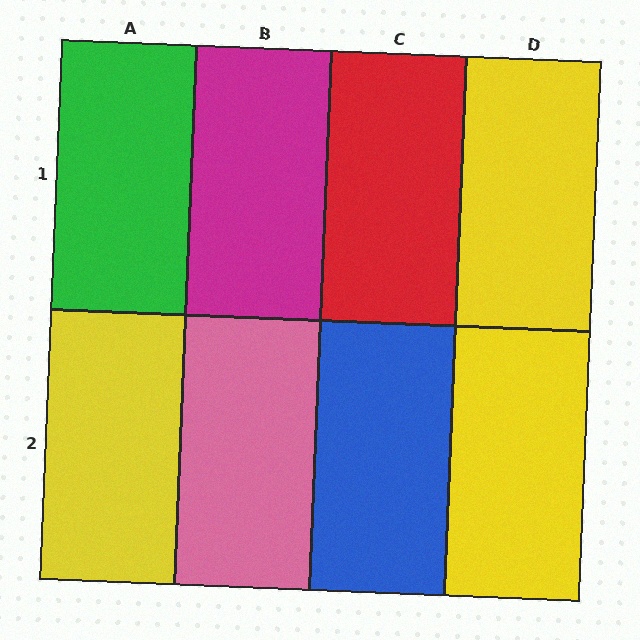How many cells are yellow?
3 cells are yellow.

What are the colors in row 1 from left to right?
Green, magenta, red, yellow.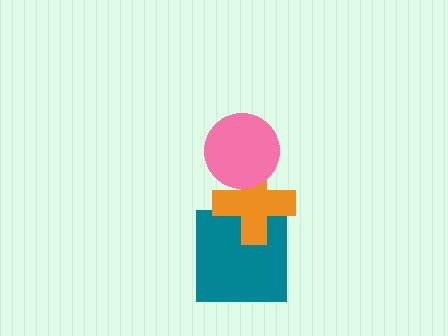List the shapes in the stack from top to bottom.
From top to bottom: the pink circle, the orange cross, the teal square.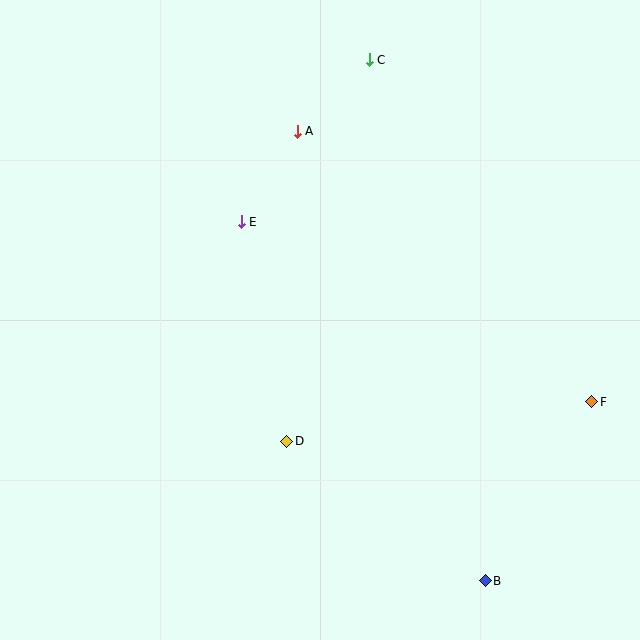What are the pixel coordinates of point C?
Point C is at (369, 60).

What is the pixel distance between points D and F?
The distance between D and F is 308 pixels.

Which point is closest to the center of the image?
Point D at (287, 441) is closest to the center.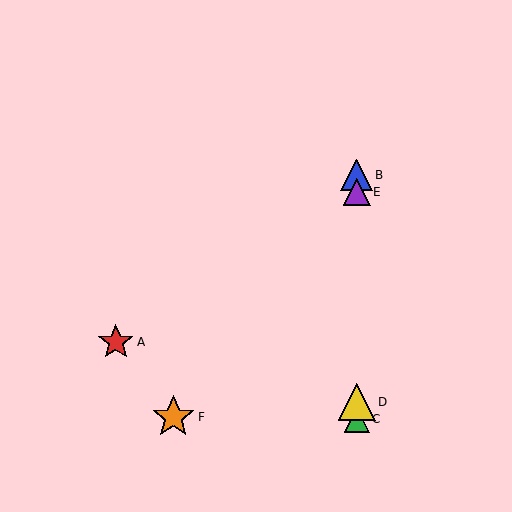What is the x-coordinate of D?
Object D is at x≈357.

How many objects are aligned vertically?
4 objects (B, C, D, E) are aligned vertically.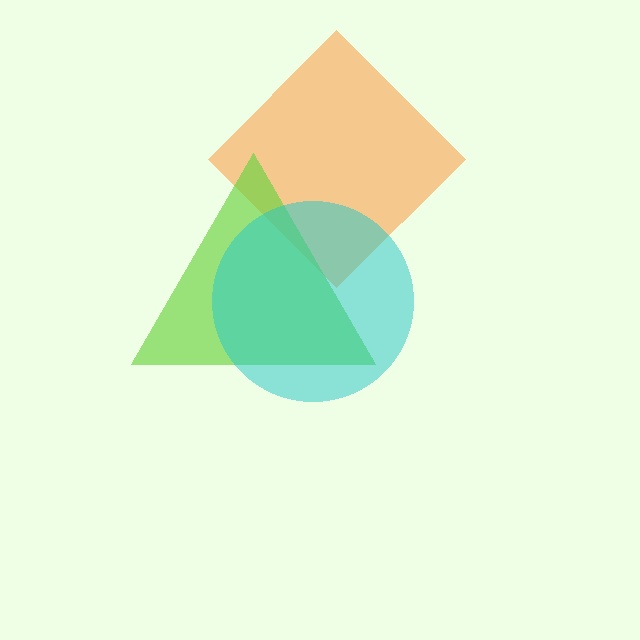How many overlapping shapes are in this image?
There are 3 overlapping shapes in the image.